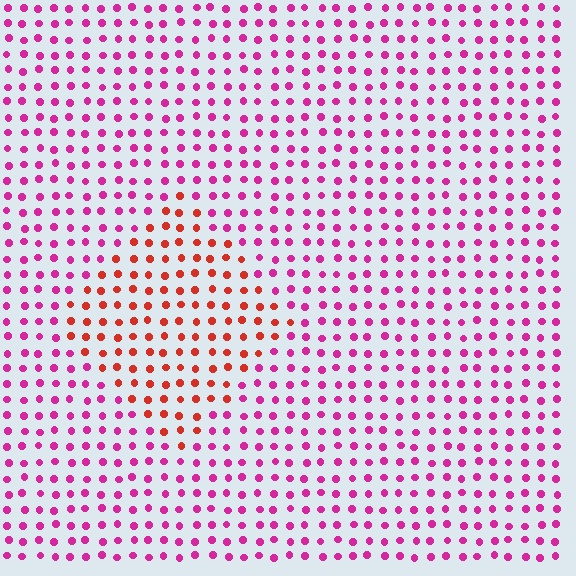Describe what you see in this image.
The image is filled with small magenta elements in a uniform arrangement. A diamond-shaped region is visible where the elements are tinted to a slightly different hue, forming a subtle color boundary.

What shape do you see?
I see a diamond.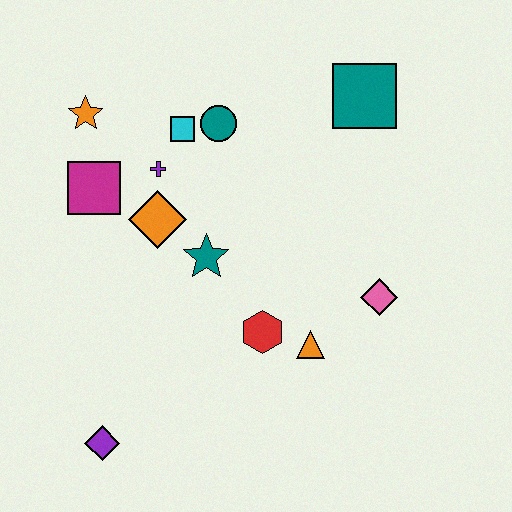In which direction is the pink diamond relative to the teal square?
The pink diamond is below the teal square.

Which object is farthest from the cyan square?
The purple diamond is farthest from the cyan square.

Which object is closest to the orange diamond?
The purple cross is closest to the orange diamond.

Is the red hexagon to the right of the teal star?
Yes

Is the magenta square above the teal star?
Yes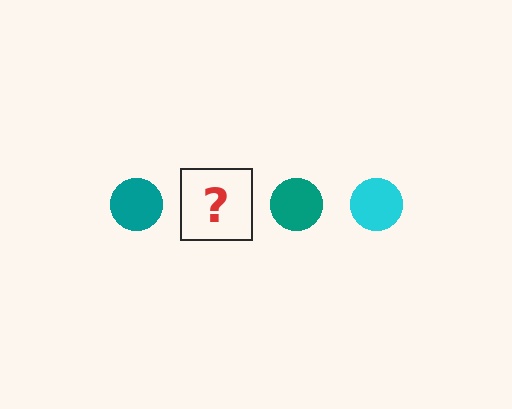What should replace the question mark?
The question mark should be replaced with a cyan circle.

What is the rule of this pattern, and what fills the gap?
The rule is that the pattern cycles through teal, cyan circles. The gap should be filled with a cyan circle.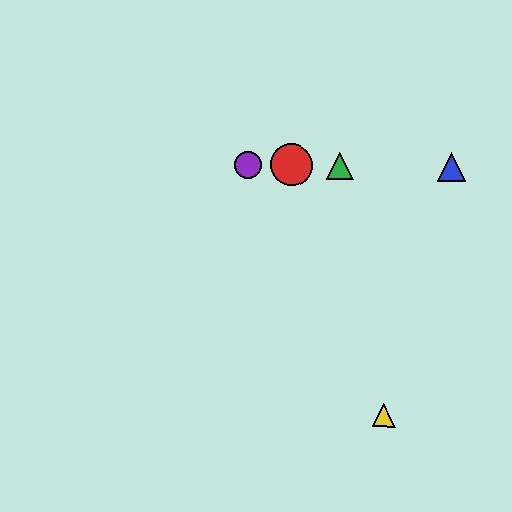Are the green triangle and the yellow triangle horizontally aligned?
No, the green triangle is at y≈166 and the yellow triangle is at y≈415.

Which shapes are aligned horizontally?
The red circle, the blue triangle, the green triangle, the purple circle are aligned horizontally.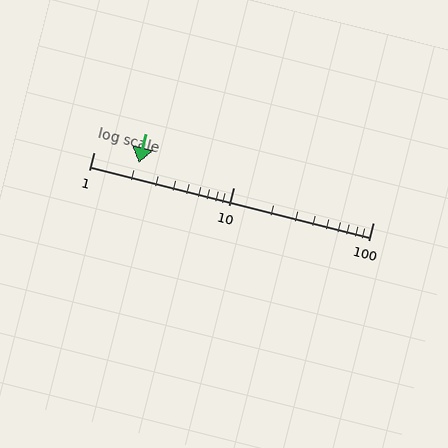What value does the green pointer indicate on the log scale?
The pointer indicates approximately 2.1.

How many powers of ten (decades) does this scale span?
The scale spans 2 decades, from 1 to 100.